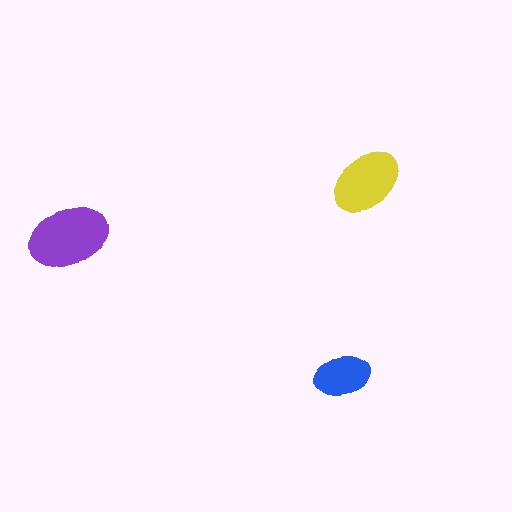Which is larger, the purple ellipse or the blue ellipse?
The purple one.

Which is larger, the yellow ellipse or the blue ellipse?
The yellow one.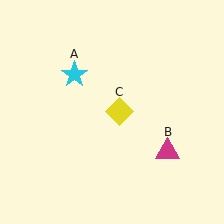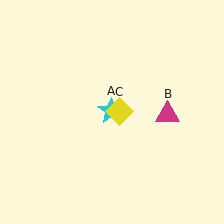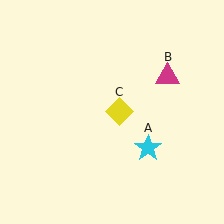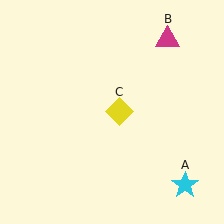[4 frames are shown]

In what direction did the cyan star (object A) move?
The cyan star (object A) moved down and to the right.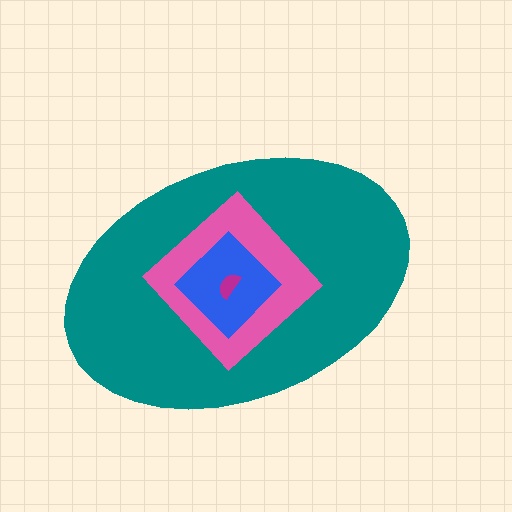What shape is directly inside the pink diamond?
The blue diamond.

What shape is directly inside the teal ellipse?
The pink diamond.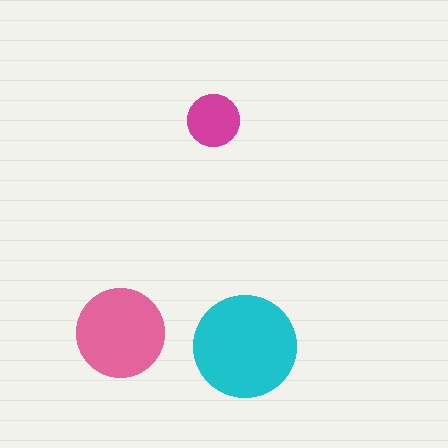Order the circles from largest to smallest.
the cyan one, the pink one, the magenta one.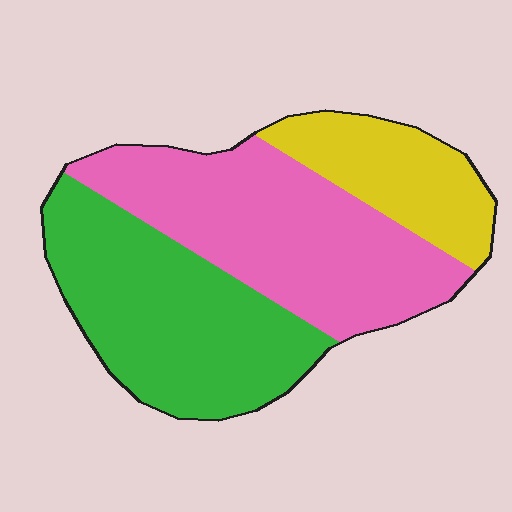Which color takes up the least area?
Yellow, at roughly 20%.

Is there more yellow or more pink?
Pink.